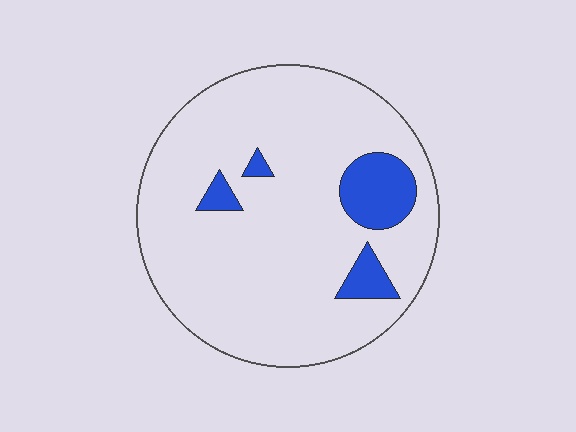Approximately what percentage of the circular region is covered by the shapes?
Approximately 10%.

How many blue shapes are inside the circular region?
4.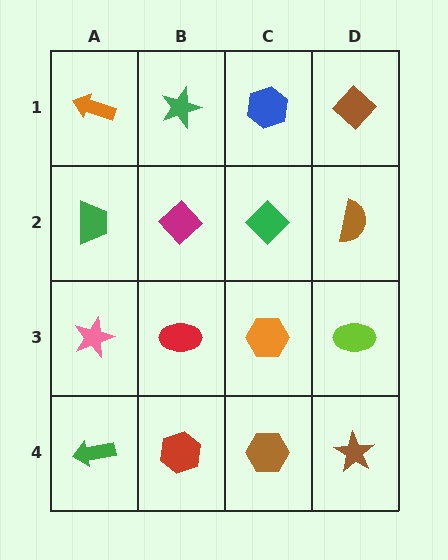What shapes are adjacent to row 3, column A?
A green trapezoid (row 2, column A), a green arrow (row 4, column A), a red ellipse (row 3, column B).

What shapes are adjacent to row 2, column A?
An orange arrow (row 1, column A), a pink star (row 3, column A), a magenta diamond (row 2, column B).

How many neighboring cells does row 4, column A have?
2.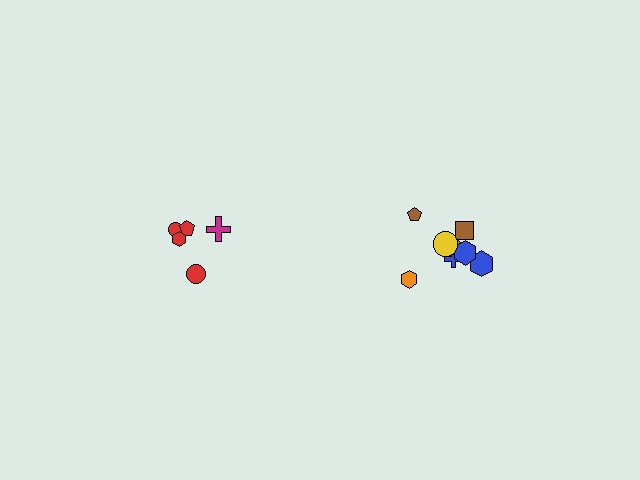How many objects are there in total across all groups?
There are 13 objects.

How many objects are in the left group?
There are 5 objects.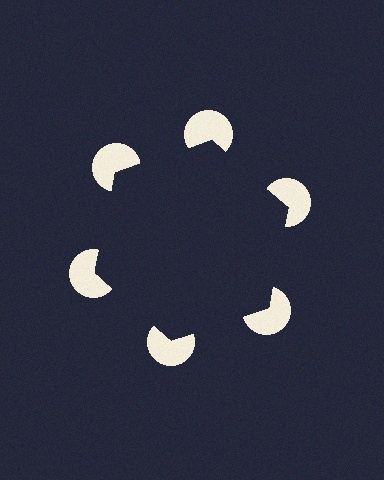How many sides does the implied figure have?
6 sides.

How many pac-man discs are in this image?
There are 6 — one at each vertex of the illusory hexagon.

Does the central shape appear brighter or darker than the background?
It typically appears slightly darker than the background, even though no actual brightness change is drawn.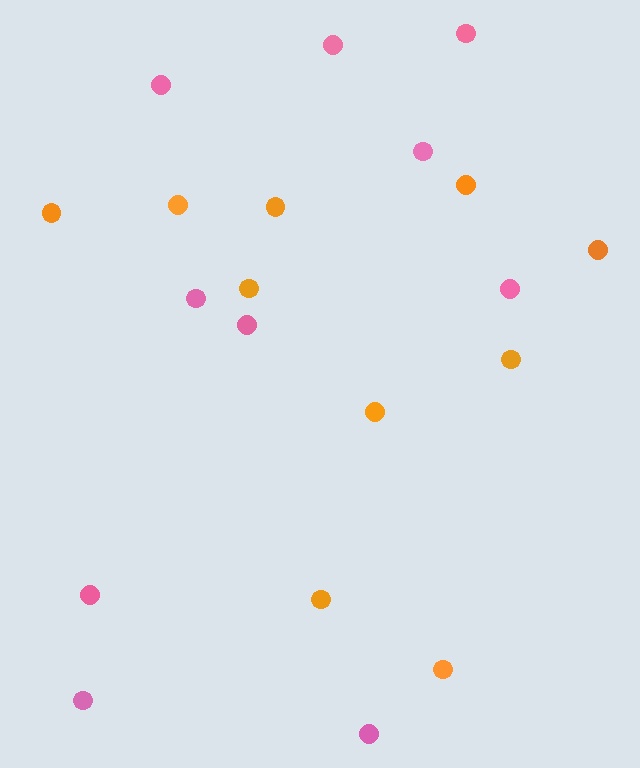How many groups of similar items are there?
There are 2 groups: one group of pink circles (10) and one group of orange circles (10).